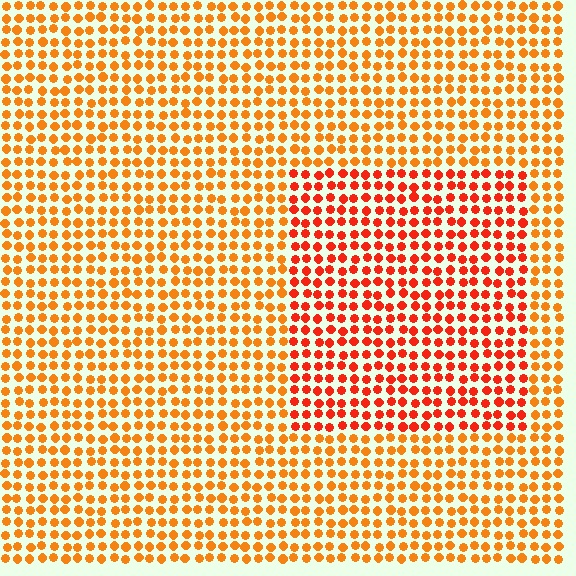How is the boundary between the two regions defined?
The boundary is defined purely by a slight shift in hue (about 25 degrees). Spacing, size, and orientation are identical on both sides.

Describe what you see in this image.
The image is filled with small orange elements in a uniform arrangement. A rectangle-shaped region is visible where the elements are tinted to a slightly different hue, forming a subtle color boundary.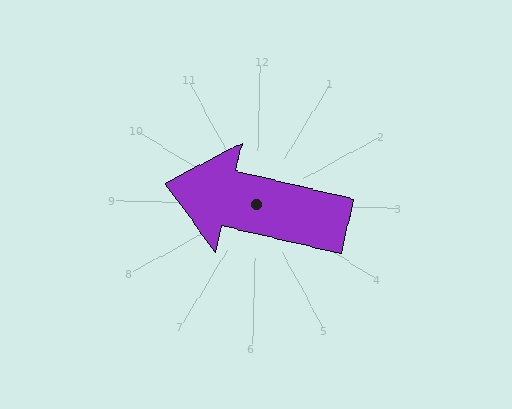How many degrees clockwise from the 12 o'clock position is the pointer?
Approximately 282 degrees.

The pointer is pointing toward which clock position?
Roughly 9 o'clock.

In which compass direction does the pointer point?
West.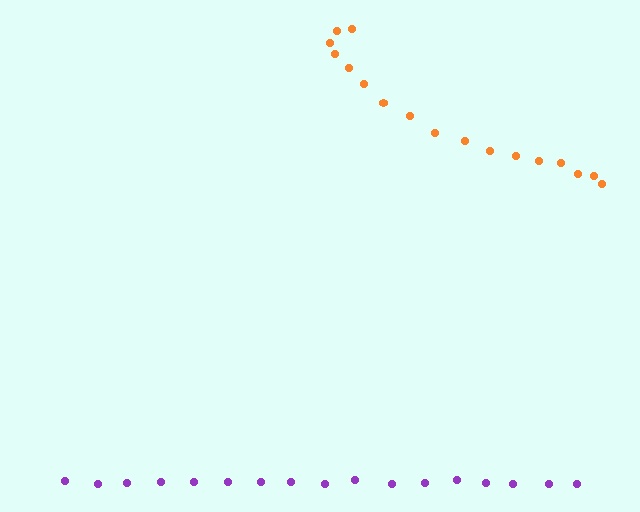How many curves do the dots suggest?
There are 2 distinct paths.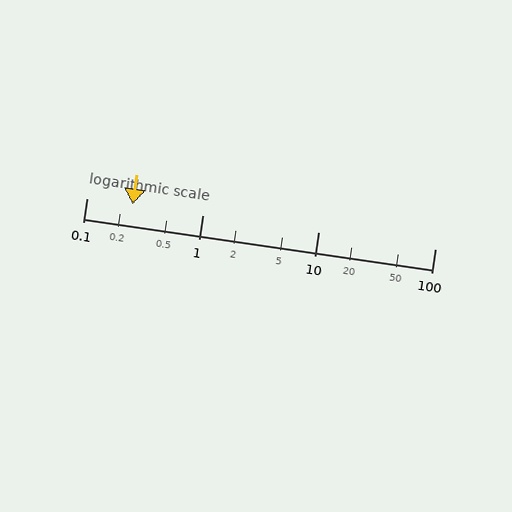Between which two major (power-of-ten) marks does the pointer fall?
The pointer is between 0.1 and 1.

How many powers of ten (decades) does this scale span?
The scale spans 3 decades, from 0.1 to 100.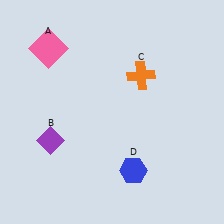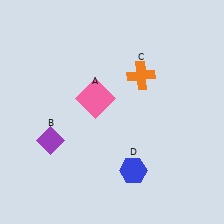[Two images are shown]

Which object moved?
The pink square (A) moved down.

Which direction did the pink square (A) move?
The pink square (A) moved down.